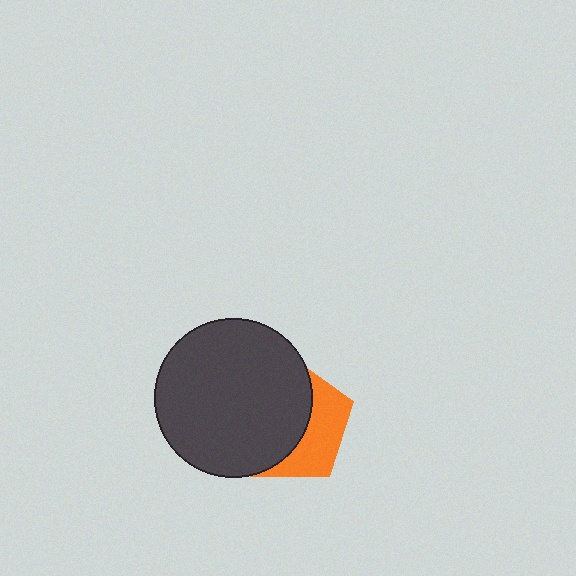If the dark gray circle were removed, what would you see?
You would see the complete orange pentagon.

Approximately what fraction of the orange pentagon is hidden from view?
Roughly 62% of the orange pentagon is hidden behind the dark gray circle.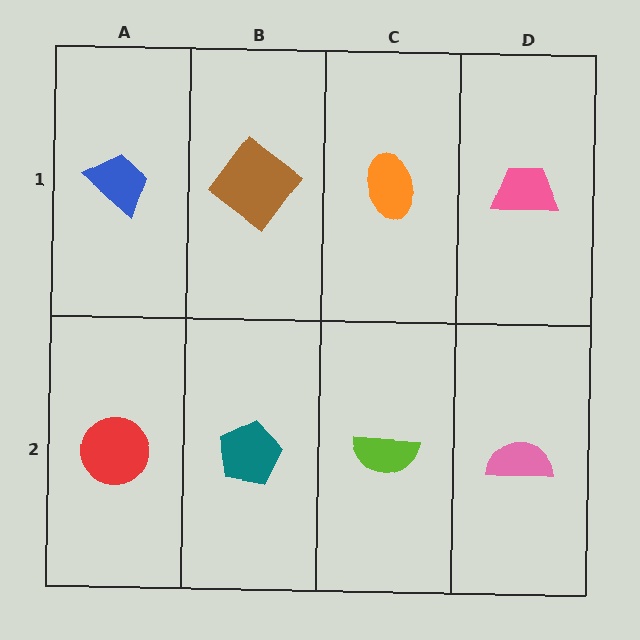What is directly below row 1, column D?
A pink semicircle.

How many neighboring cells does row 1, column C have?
3.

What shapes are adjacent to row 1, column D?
A pink semicircle (row 2, column D), an orange ellipse (row 1, column C).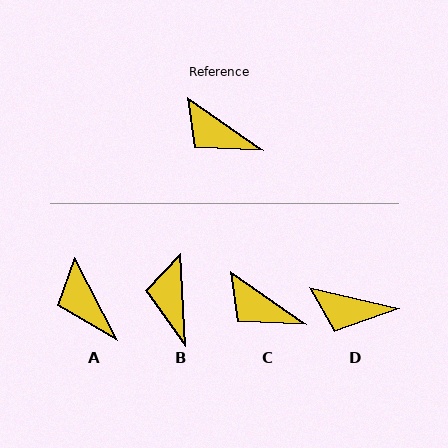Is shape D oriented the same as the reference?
No, it is off by about 22 degrees.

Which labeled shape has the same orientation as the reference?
C.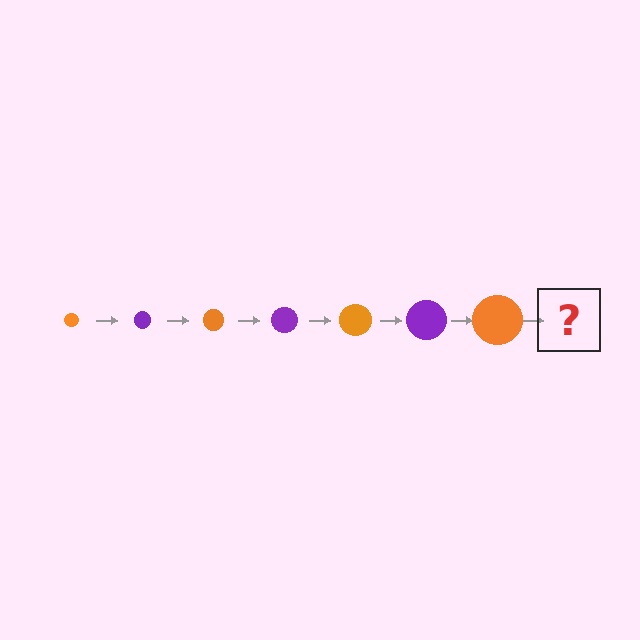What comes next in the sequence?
The next element should be a purple circle, larger than the previous one.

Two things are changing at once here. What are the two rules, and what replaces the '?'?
The two rules are that the circle grows larger each step and the color cycles through orange and purple. The '?' should be a purple circle, larger than the previous one.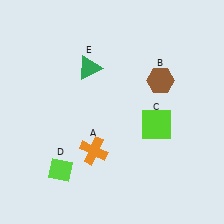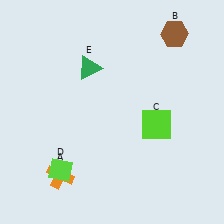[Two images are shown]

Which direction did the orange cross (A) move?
The orange cross (A) moved left.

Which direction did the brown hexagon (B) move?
The brown hexagon (B) moved up.